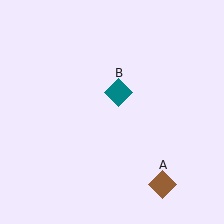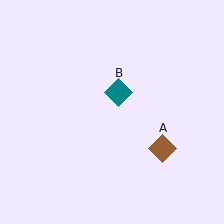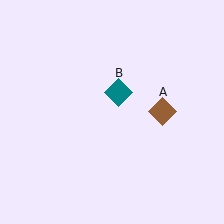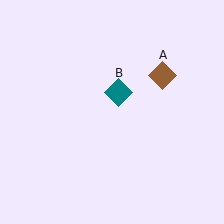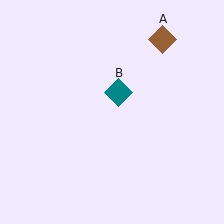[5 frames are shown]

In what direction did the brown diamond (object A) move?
The brown diamond (object A) moved up.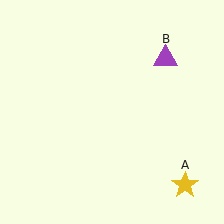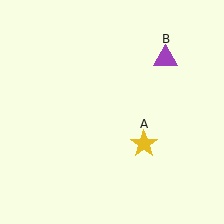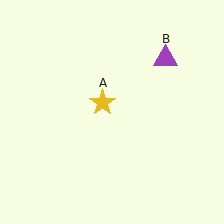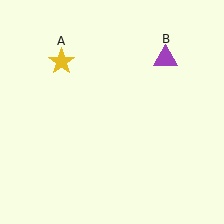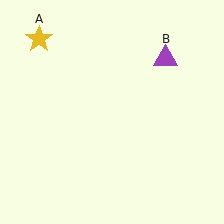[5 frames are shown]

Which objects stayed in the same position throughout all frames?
Purple triangle (object B) remained stationary.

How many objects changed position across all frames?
1 object changed position: yellow star (object A).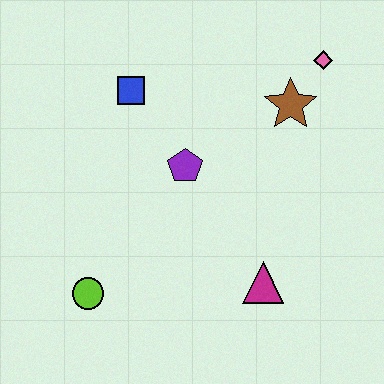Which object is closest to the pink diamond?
The brown star is closest to the pink diamond.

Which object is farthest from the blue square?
The magenta triangle is farthest from the blue square.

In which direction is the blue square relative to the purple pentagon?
The blue square is above the purple pentagon.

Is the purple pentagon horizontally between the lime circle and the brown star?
Yes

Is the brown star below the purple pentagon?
No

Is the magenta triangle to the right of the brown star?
No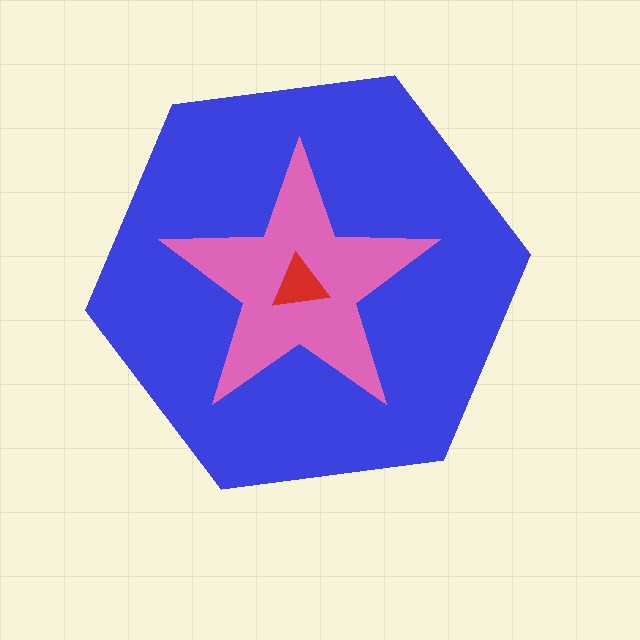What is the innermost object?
The red triangle.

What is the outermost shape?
The blue hexagon.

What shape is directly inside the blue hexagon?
The pink star.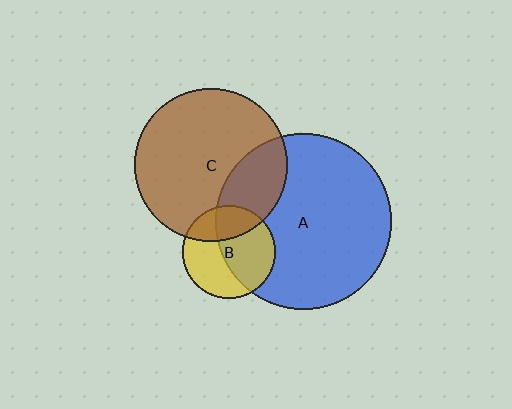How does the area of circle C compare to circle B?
Approximately 2.7 times.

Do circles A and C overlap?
Yes.